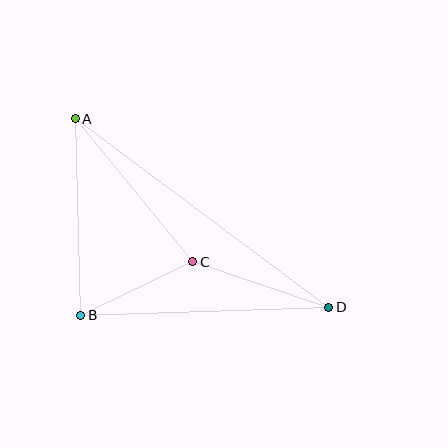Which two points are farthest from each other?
Points A and D are farthest from each other.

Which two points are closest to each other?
Points B and C are closest to each other.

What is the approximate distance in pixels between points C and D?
The distance between C and D is approximately 143 pixels.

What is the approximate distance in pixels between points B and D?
The distance between B and D is approximately 248 pixels.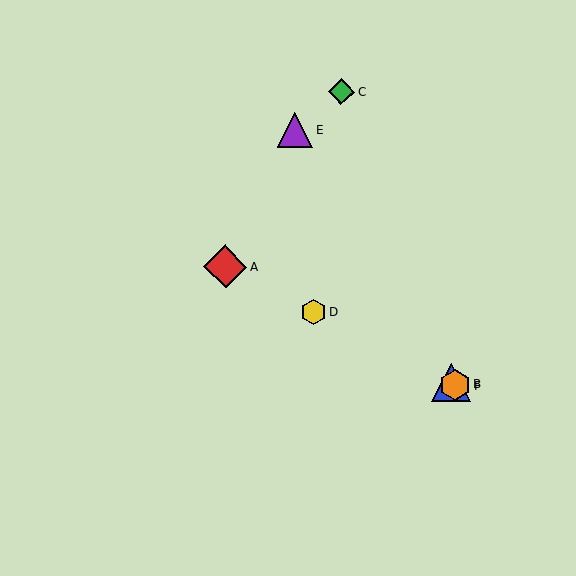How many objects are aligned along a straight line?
4 objects (A, B, D, F) are aligned along a straight line.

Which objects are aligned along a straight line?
Objects A, B, D, F are aligned along a straight line.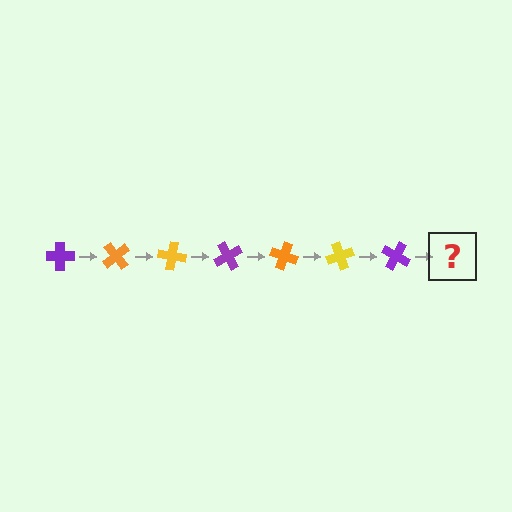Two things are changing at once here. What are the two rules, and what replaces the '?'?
The two rules are that it rotates 50 degrees each step and the color cycles through purple, orange, and yellow. The '?' should be an orange cross, rotated 350 degrees from the start.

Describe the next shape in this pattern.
It should be an orange cross, rotated 350 degrees from the start.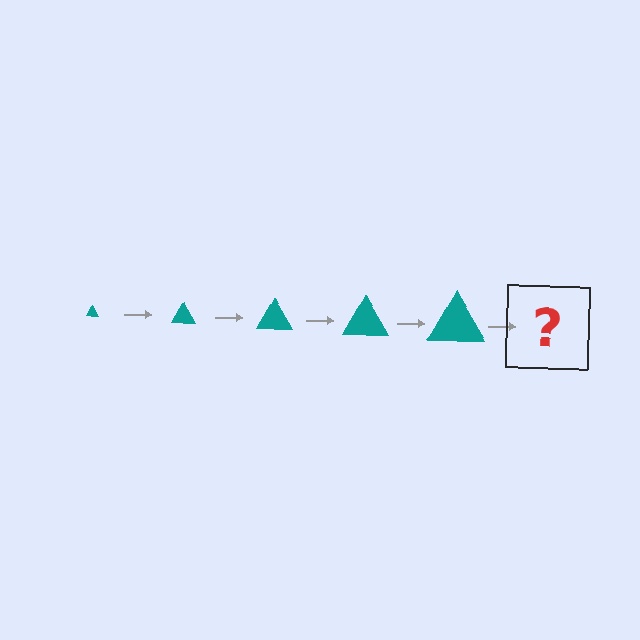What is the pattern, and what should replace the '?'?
The pattern is that the triangle gets progressively larger each step. The '?' should be a teal triangle, larger than the previous one.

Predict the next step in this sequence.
The next step is a teal triangle, larger than the previous one.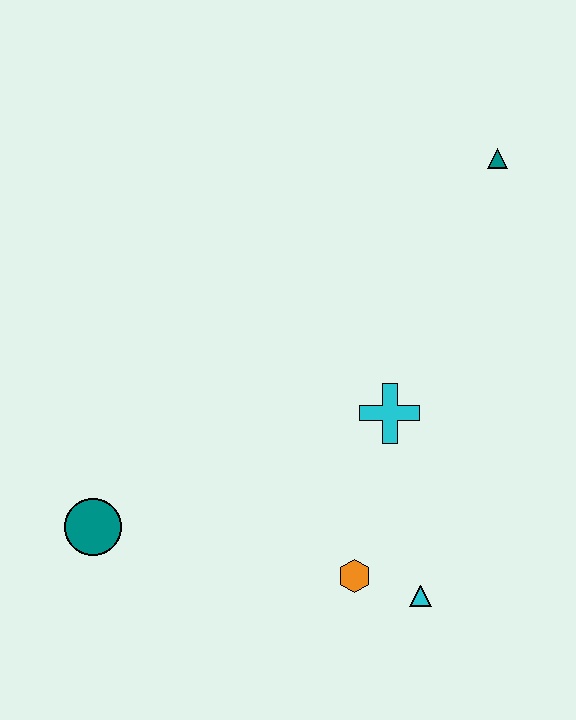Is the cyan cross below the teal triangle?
Yes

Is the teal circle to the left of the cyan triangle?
Yes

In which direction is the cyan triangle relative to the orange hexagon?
The cyan triangle is to the right of the orange hexagon.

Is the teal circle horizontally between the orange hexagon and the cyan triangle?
No